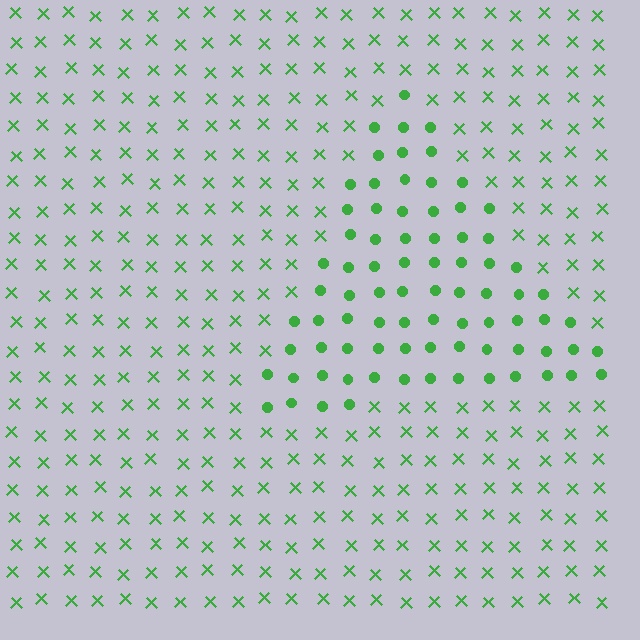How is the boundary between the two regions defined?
The boundary is defined by a change in element shape: circles inside vs. X marks outside. All elements share the same color and spacing.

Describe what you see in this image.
The image is filled with small green elements arranged in a uniform grid. A triangle-shaped region contains circles, while the surrounding area contains X marks. The boundary is defined purely by the change in element shape.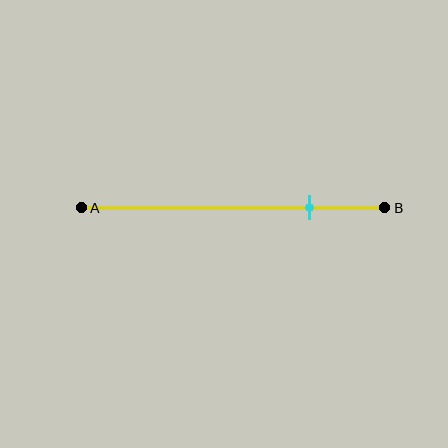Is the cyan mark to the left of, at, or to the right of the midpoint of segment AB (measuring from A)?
The cyan mark is to the right of the midpoint of segment AB.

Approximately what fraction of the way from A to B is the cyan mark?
The cyan mark is approximately 75% of the way from A to B.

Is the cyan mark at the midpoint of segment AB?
No, the mark is at about 75% from A, not at the 50% midpoint.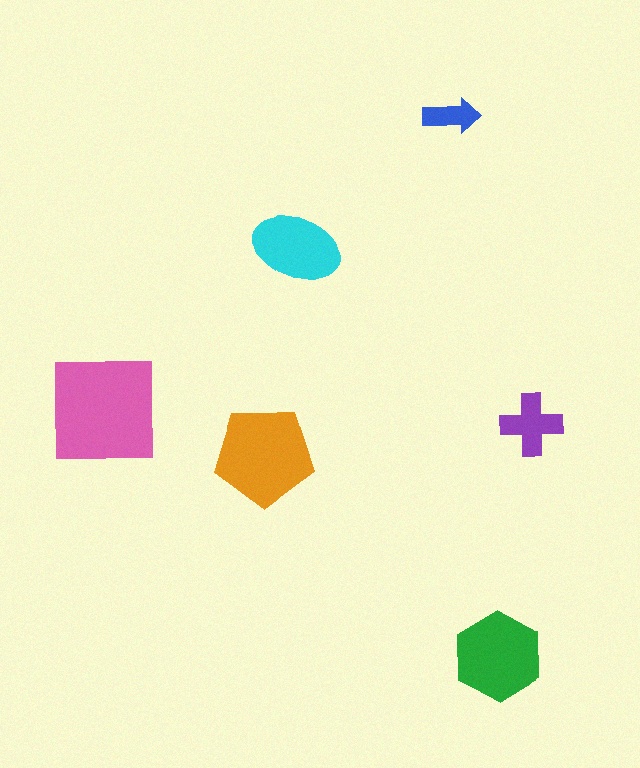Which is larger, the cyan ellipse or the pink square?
The pink square.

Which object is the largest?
The pink square.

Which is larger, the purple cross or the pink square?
The pink square.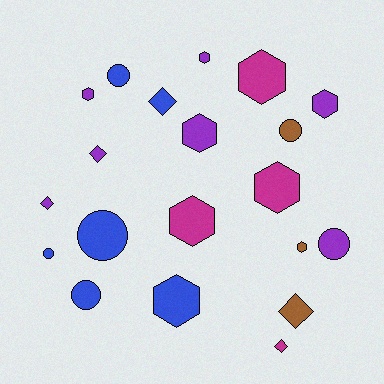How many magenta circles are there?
There are no magenta circles.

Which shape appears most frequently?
Hexagon, with 9 objects.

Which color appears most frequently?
Purple, with 7 objects.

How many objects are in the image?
There are 20 objects.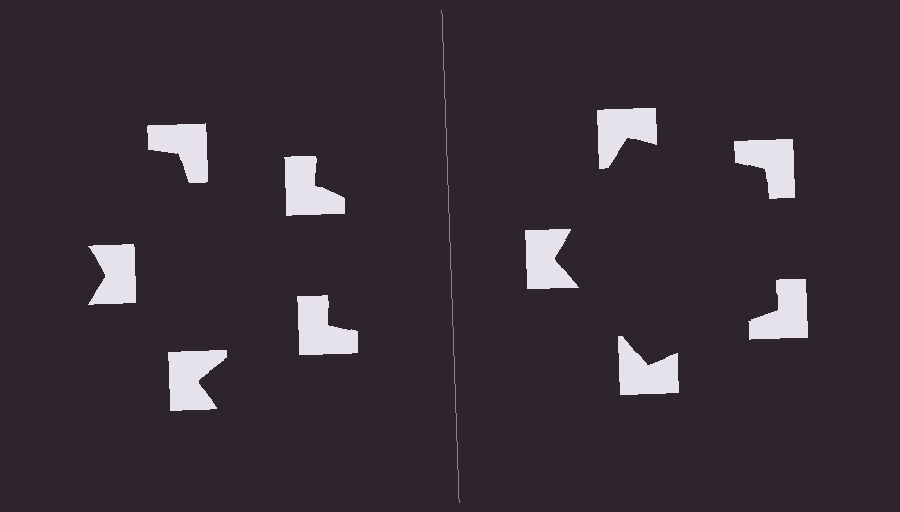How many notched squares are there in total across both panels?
10 — 5 on each side.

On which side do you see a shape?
An illusory pentagon appears on the right side. On the left side the wedge cuts are rotated, so no coherent shape forms.